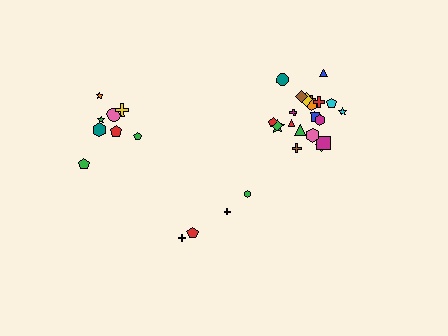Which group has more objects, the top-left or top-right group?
The top-right group.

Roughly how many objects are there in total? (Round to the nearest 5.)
Roughly 35 objects in total.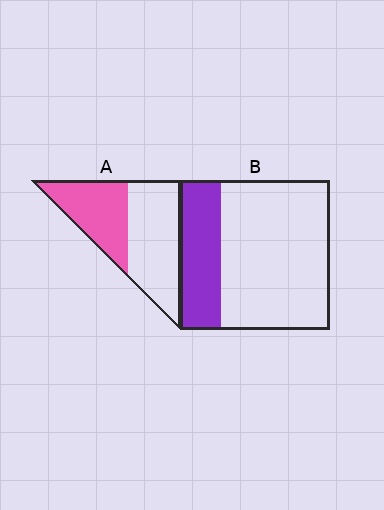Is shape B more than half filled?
No.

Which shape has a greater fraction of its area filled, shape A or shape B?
Shape A.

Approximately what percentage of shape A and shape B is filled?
A is approximately 40% and B is approximately 25%.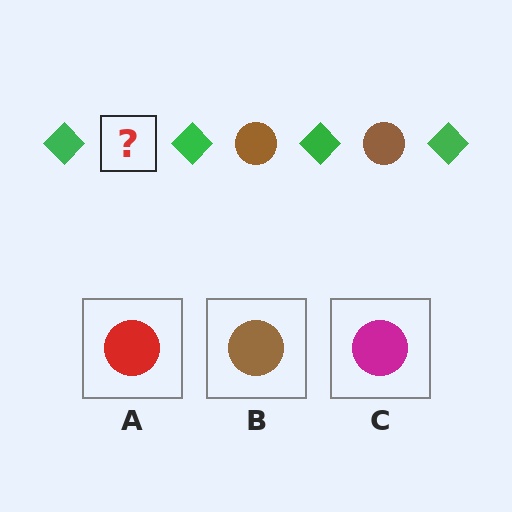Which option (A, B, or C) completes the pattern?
B.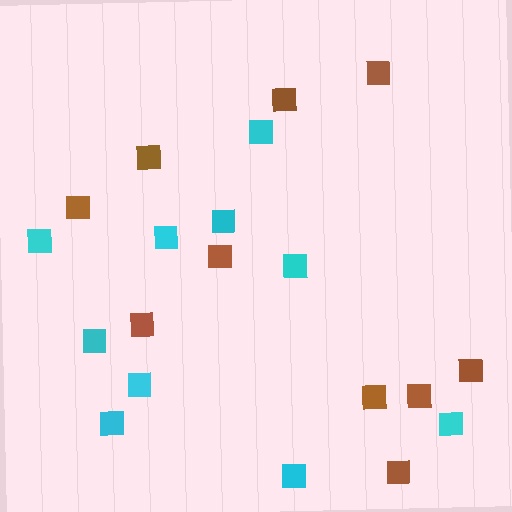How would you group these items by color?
There are 2 groups: one group of cyan squares (10) and one group of brown squares (10).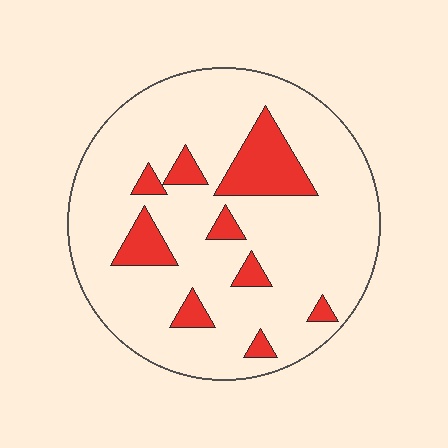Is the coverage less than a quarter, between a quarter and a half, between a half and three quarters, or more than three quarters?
Less than a quarter.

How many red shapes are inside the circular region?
9.